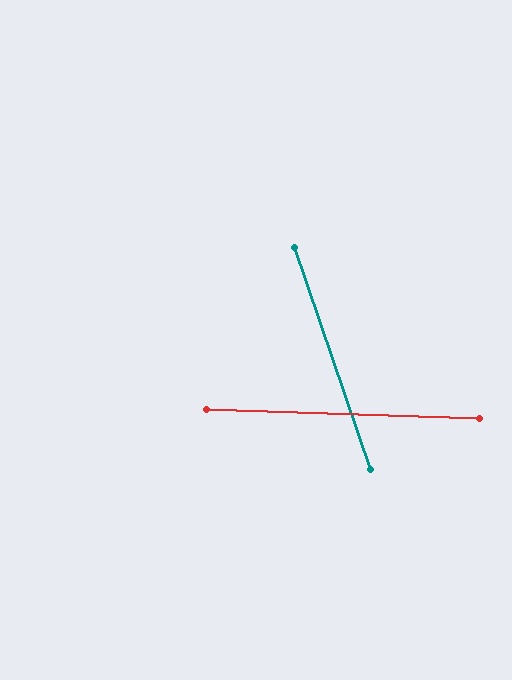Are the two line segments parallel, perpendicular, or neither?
Neither parallel nor perpendicular — they differ by about 69°.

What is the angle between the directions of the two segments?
Approximately 69 degrees.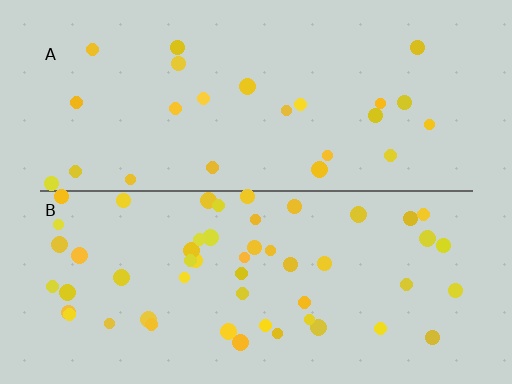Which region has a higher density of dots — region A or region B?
B (the bottom).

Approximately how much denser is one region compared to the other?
Approximately 2.2× — region B over region A.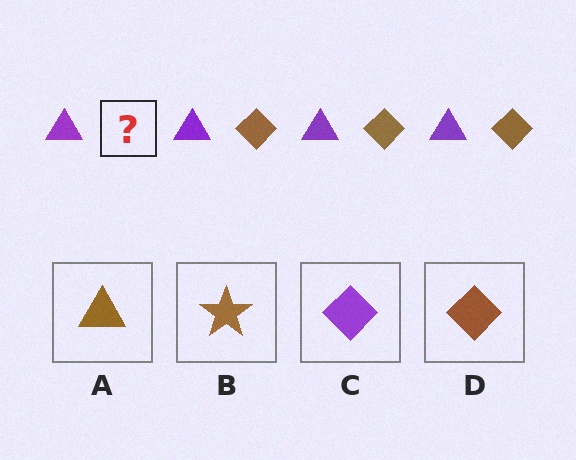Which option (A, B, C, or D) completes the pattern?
D.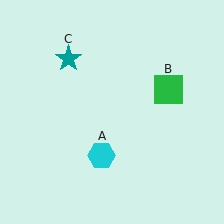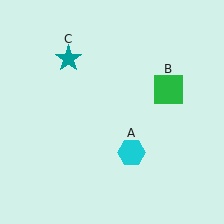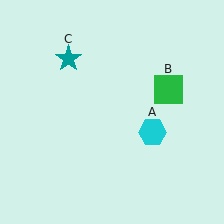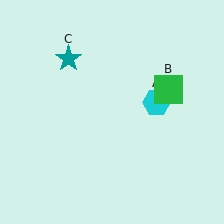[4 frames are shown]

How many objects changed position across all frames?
1 object changed position: cyan hexagon (object A).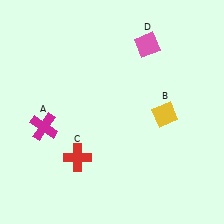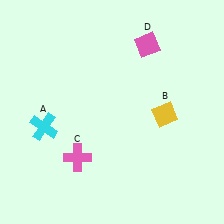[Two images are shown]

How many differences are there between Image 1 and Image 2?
There are 2 differences between the two images.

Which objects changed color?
A changed from magenta to cyan. C changed from red to pink.